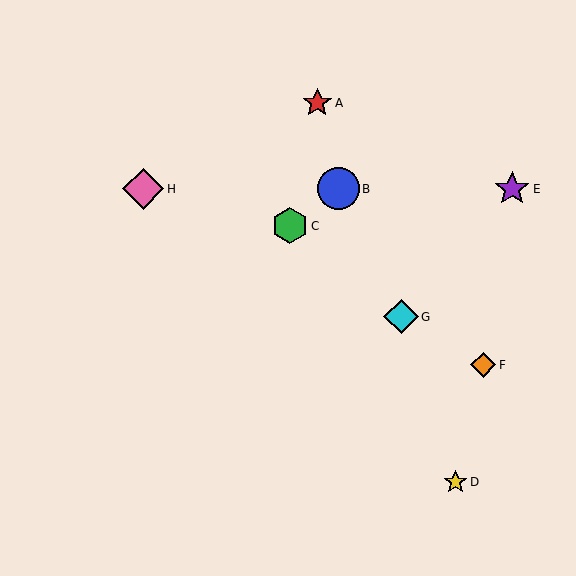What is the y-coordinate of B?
Object B is at y≈189.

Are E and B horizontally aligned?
Yes, both are at y≈189.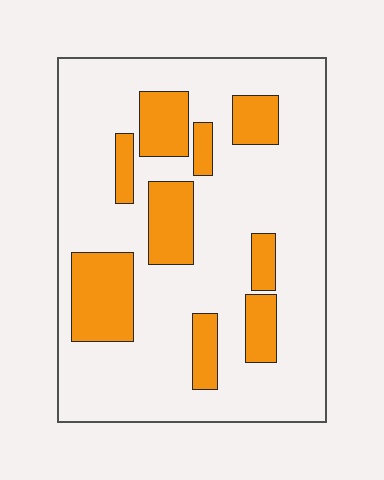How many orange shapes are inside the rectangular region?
9.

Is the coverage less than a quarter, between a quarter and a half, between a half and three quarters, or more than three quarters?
Less than a quarter.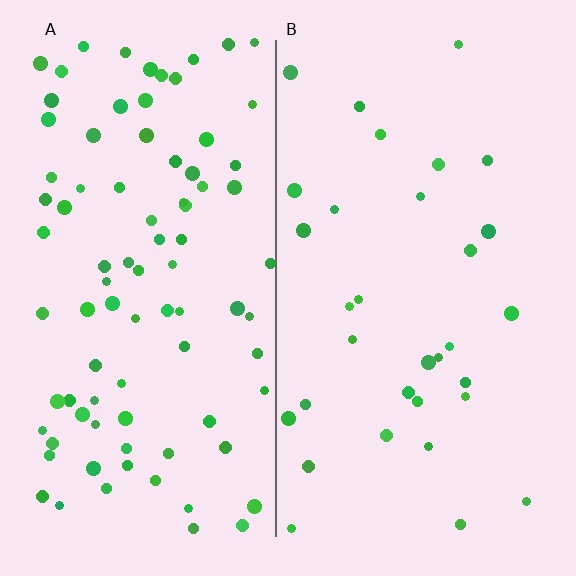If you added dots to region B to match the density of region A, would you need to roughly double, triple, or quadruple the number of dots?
Approximately triple.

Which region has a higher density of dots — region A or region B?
A (the left).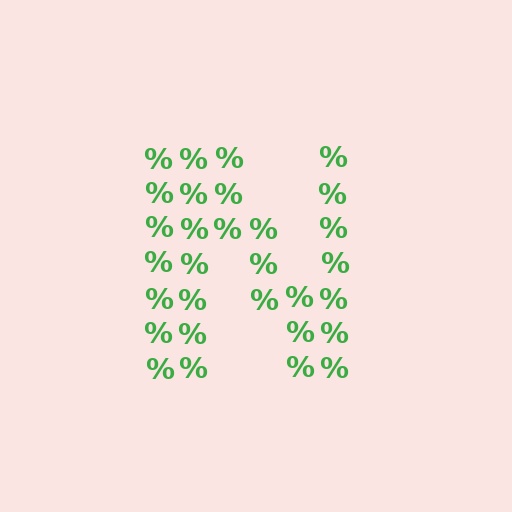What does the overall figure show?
The overall figure shows the letter N.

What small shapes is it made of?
It is made of small percent signs.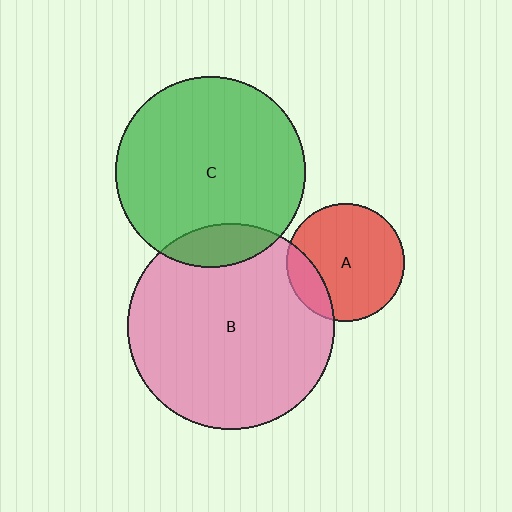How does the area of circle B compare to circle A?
Approximately 3.0 times.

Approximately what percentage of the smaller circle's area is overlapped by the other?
Approximately 10%.